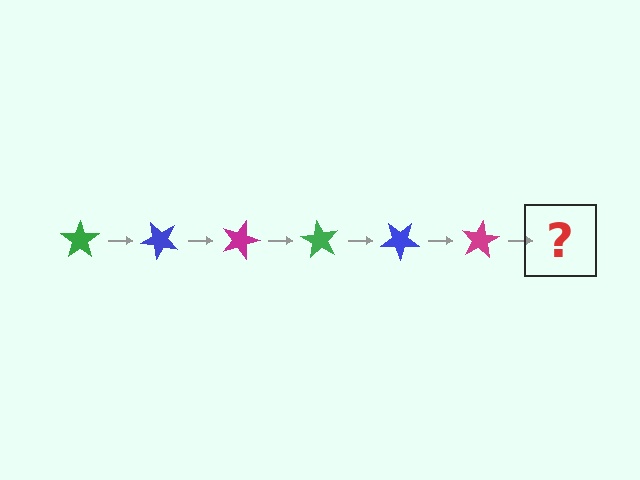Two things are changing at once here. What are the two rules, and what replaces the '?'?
The two rules are that it rotates 45 degrees each step and the color cycles through green, blue, and magenta. The '?' should be a green star, rotated 270 degrees from the start.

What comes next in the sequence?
The next element should be a green star, rotated 270 degrees from the start.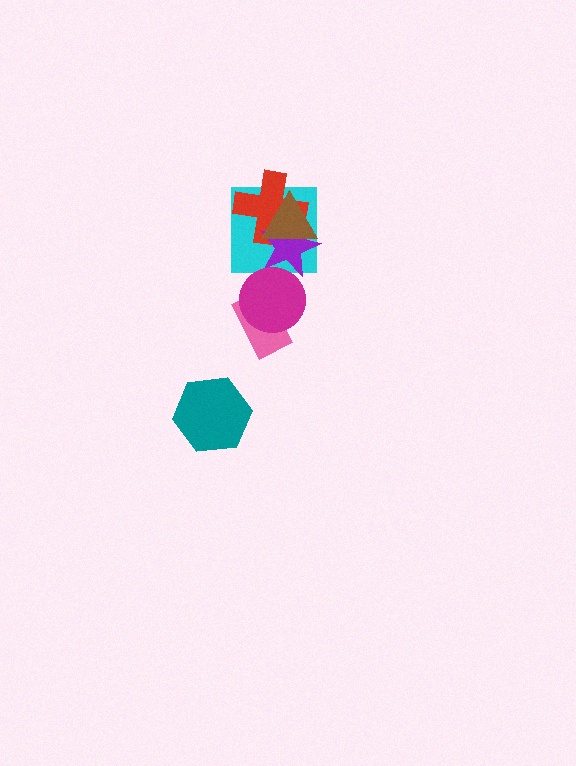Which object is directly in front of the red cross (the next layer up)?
The purple star is directly in front of the red cross.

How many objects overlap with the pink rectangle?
1 object overlaps with the pink rectangle.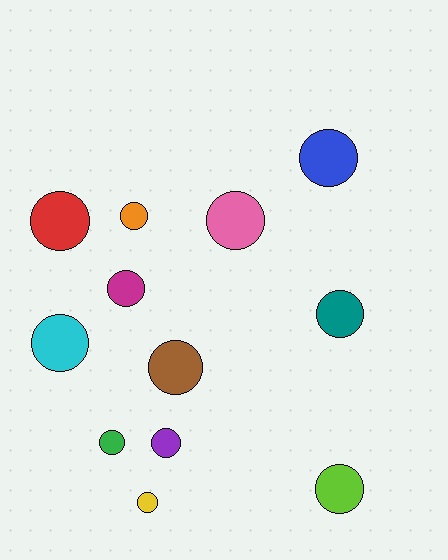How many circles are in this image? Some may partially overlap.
There are 12 circles.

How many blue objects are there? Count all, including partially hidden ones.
There is 1 blue object.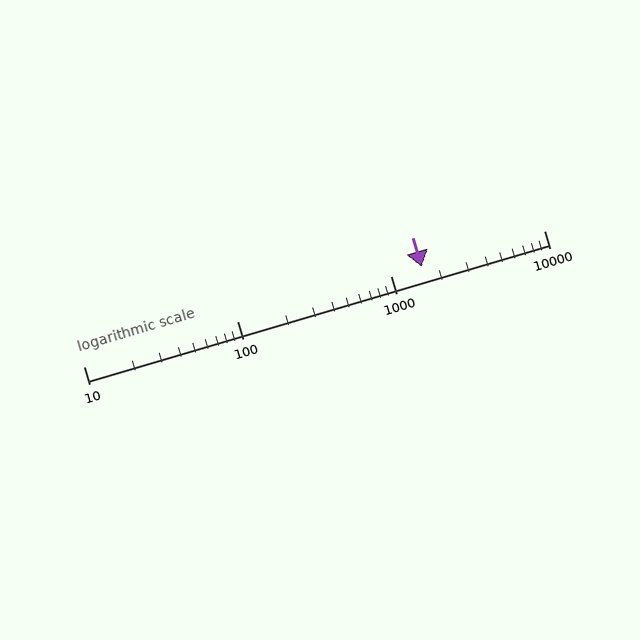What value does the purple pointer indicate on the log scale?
The pointer indicates approximately 1600.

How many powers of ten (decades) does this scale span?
The scale spans 3 decades, from 10 to 10000.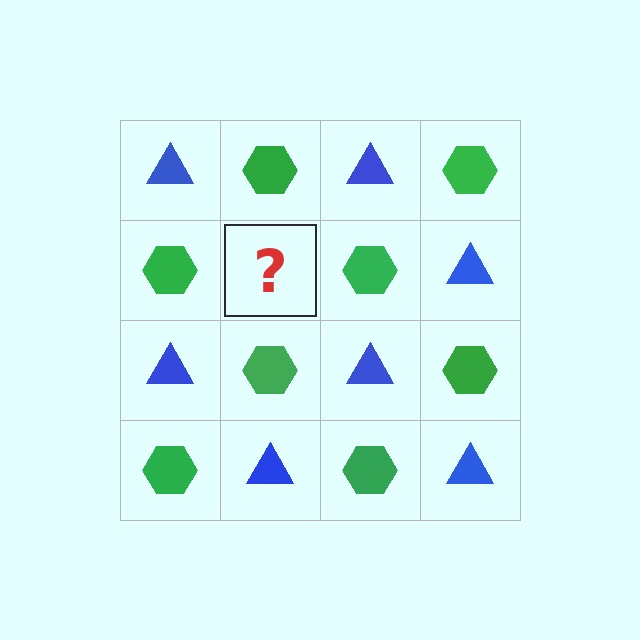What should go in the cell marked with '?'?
The missing cell should contain a blue triangle.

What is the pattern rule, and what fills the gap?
The rule is that it alternates blue triangle and green hexagon in a checkerboard pattern. The gap should be filled with a blue triangle.